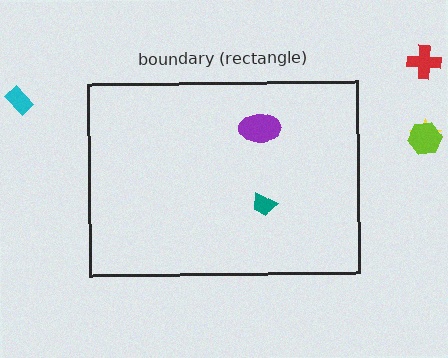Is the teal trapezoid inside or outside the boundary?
Inside.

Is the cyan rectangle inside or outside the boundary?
Outside.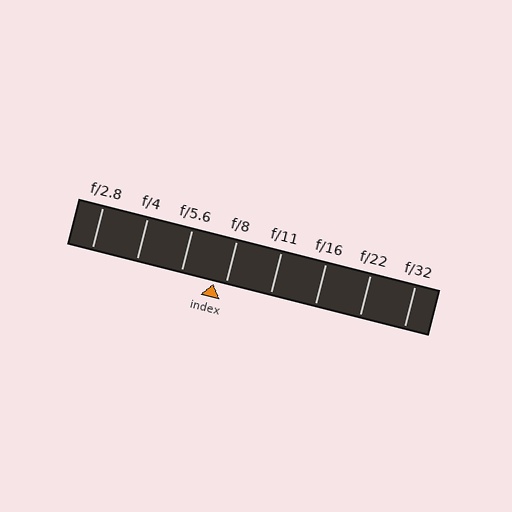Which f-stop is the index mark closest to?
The index mark is closest to f/8.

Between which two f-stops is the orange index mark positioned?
The index mark is between f/5.6 and f/8.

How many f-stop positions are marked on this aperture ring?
There are 8 f-stop positions marked.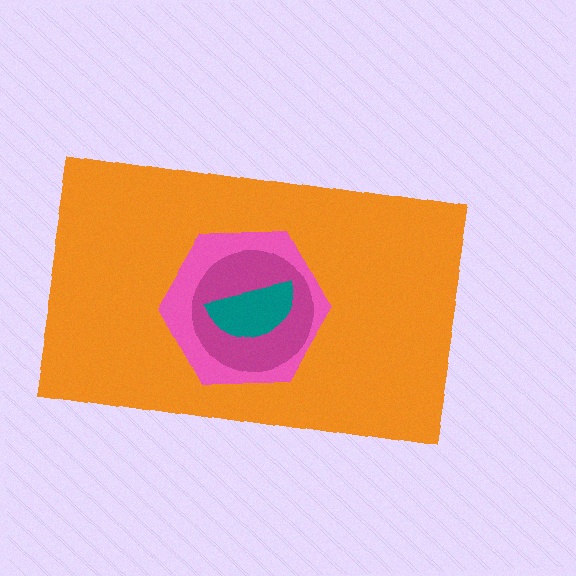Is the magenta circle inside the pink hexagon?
Yes.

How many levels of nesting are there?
4.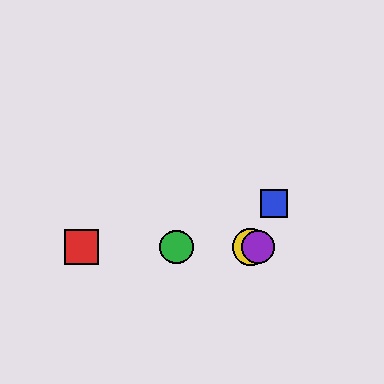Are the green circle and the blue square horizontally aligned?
No, the green circle is at y≈247 and the blue square is at y≈203.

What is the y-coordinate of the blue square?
The blue square is at y≈203.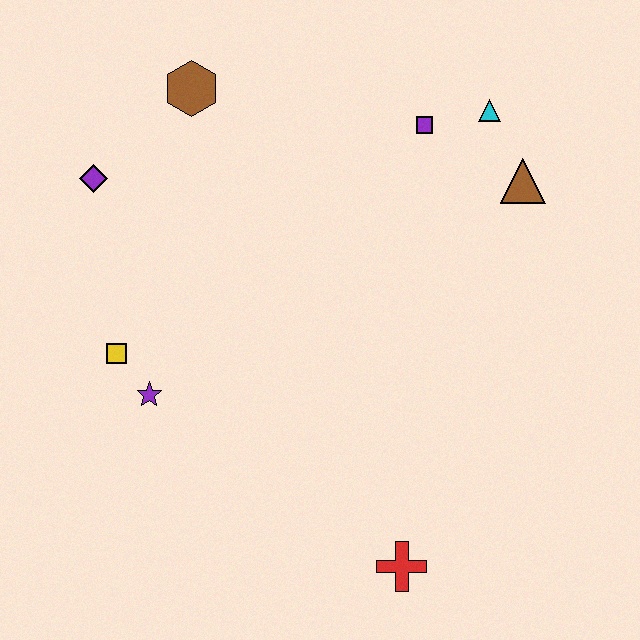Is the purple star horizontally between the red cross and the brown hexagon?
No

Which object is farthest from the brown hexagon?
The red cross is farthest from the brown hexagon.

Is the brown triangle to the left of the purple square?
No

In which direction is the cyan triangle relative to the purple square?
The cyan triangle is to the right of the purple square.